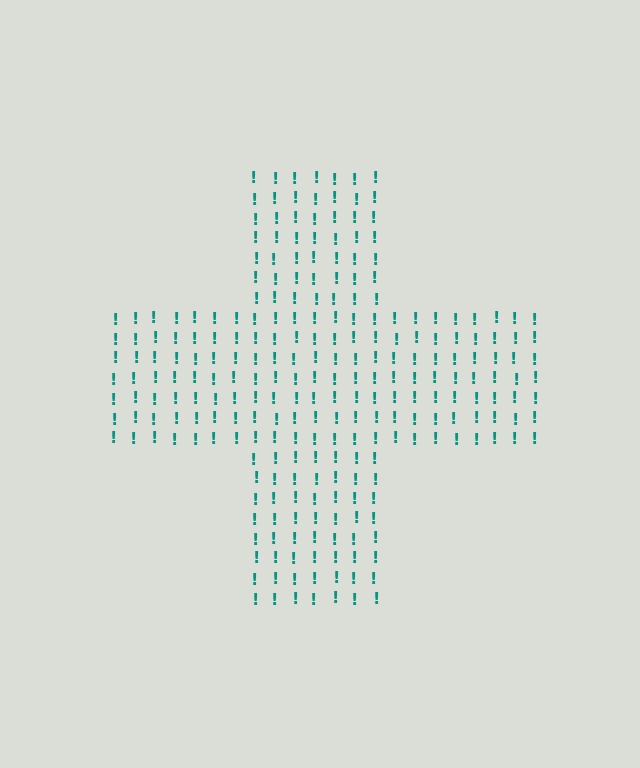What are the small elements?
The small elements are exclamation marks.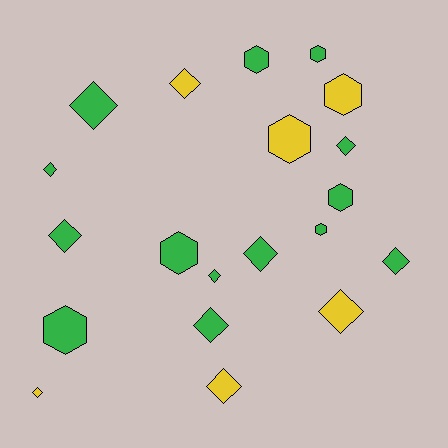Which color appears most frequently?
Green, with 14 objects.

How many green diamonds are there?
There are 8 green diamonds.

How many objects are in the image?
There are 20 objects.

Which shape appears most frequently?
Diamond, with 12 objects.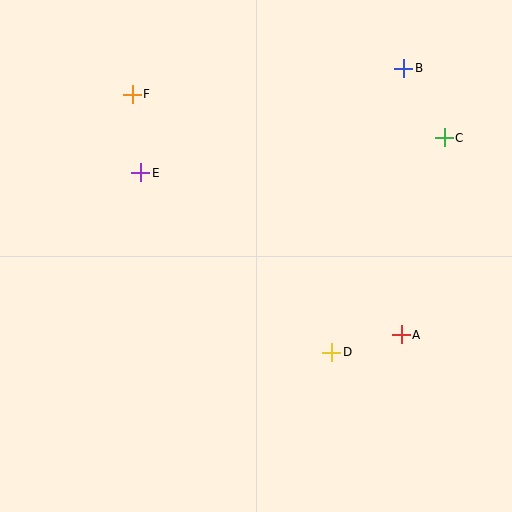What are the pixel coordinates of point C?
Point C is at (444, 138).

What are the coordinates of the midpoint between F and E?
The midpoint between F and E is at (137, 133).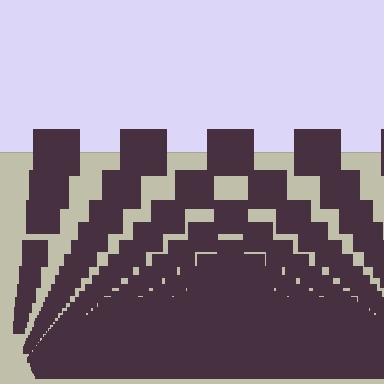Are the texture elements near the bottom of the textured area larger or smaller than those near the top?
Smaller. The gradient is inverted — elements near the bottom are smaller and denser.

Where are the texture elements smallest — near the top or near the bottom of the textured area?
Near the bottom.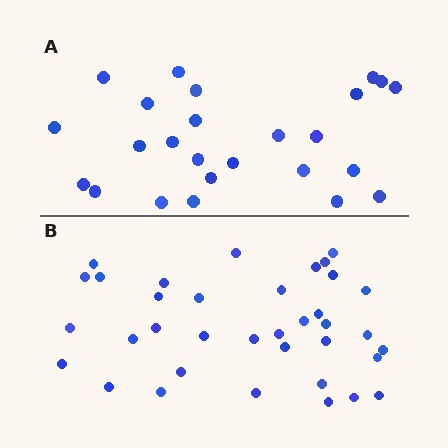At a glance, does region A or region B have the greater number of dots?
Region B (the bottom region) has more dots.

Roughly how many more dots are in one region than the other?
Region B has roughly 12 or so more dots than region A.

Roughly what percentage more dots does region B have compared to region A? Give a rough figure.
About 45% more.